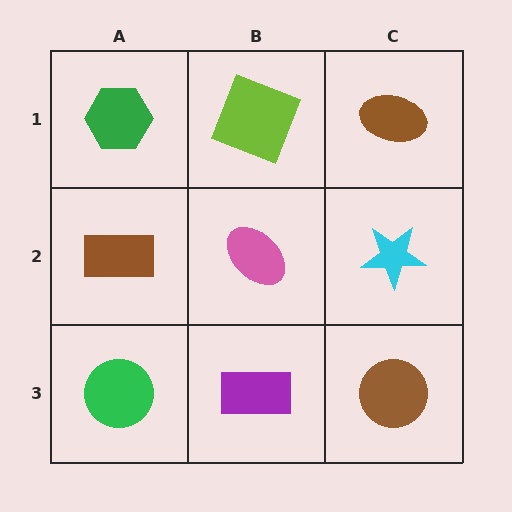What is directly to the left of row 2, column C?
A pink ellipse.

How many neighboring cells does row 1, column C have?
2.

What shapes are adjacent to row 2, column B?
A lime square (row 1, column B), a purple rectangle (row 3, column B), a brown rectangle (row 2, column A), a cyan star (row 2, column C).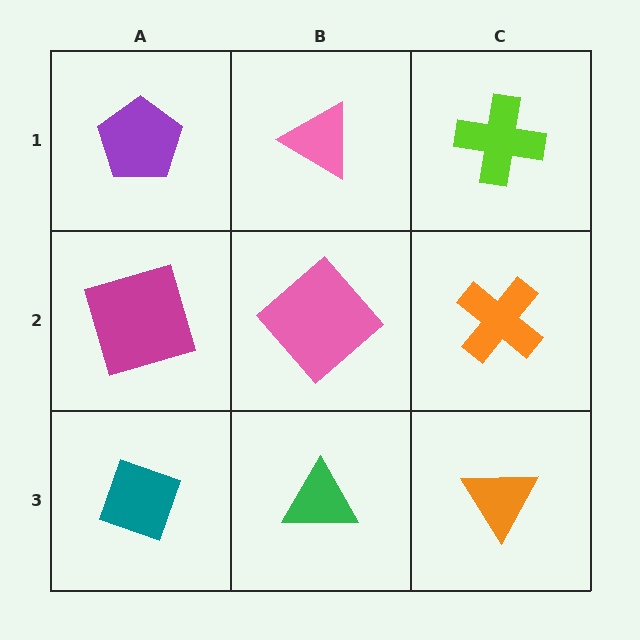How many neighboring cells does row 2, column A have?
3.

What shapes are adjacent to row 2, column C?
A lime cross (row 1, column C), an orange triangle (row 3, column C), a pink diamond (row 2, column B).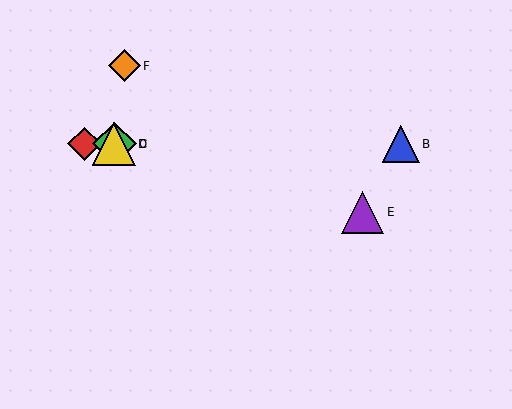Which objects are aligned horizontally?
Objects A, B, C, D are aligned horizontally.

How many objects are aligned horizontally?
4 objects (A, B, C, D) are aligned horizontally.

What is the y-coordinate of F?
Object F is at y≈66.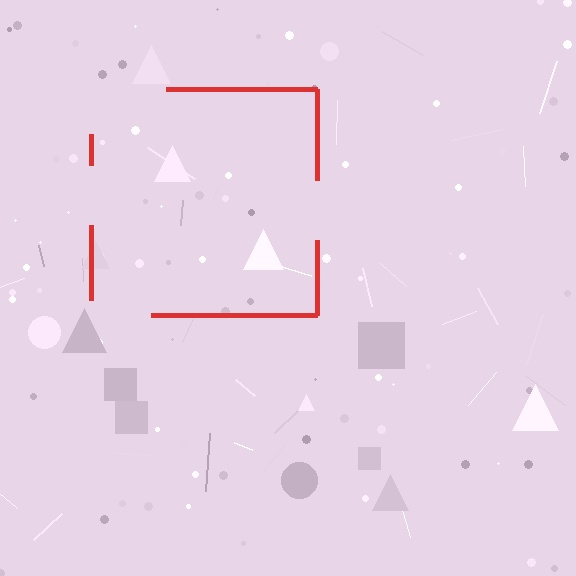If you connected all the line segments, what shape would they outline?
They would outline a square.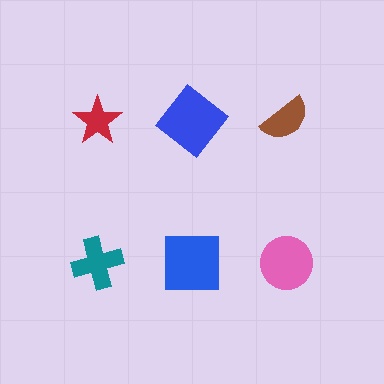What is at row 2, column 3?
A pink circle.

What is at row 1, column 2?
A blue diamond.